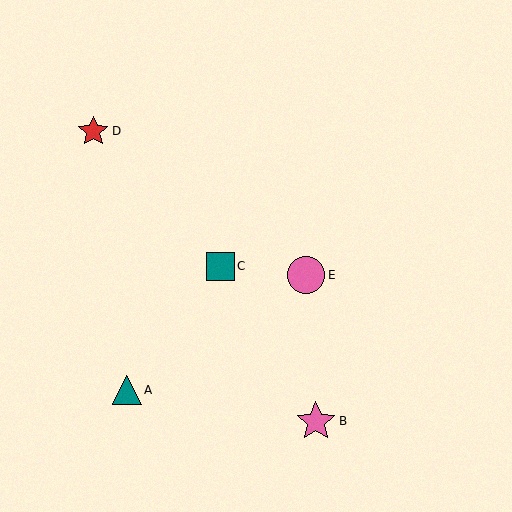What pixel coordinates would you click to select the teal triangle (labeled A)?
Click at (127, 390) to select the teal triangle A.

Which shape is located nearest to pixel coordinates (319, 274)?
The pink circle (labeled E) at (306, 275) is nearest to that location.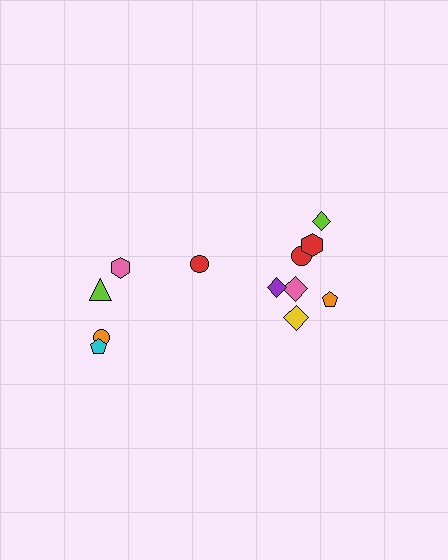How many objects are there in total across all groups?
There are 12 objects.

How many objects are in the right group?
There are 7 objects.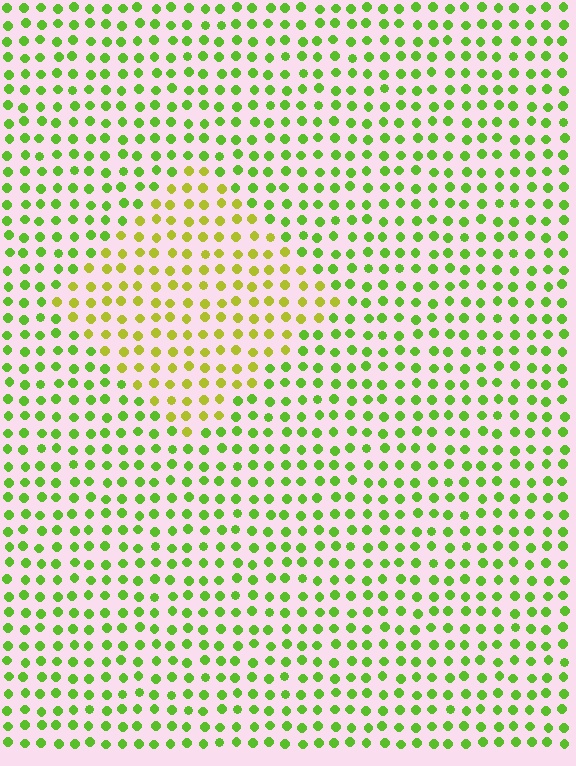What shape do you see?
I see a diamond.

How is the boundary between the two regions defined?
The boundary is defined purely by a slight shift in hue (about 35 degrees). Spacing, size, and orientation are identical on both sides.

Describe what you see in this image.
The image is filled with small lime elements in a uniform arrangement. A diamond-shaped region is visible where the elements are tinted to a slightly different hue, forming a subtle color boundary.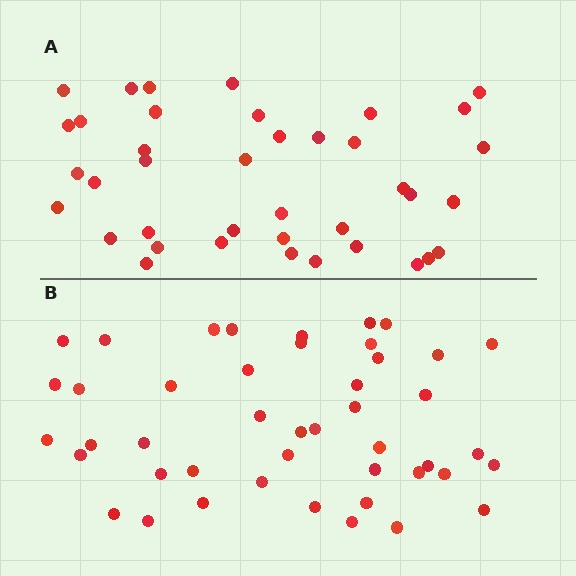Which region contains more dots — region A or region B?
Region B (the bottom region) has more dots.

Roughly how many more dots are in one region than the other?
Region B has about 6 more dots than region A.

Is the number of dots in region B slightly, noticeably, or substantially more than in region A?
Region B has only slightly more — the two regions are fairly close. The ratio is roughly 1.2 to 1.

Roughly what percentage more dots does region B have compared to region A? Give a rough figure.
About 15% more.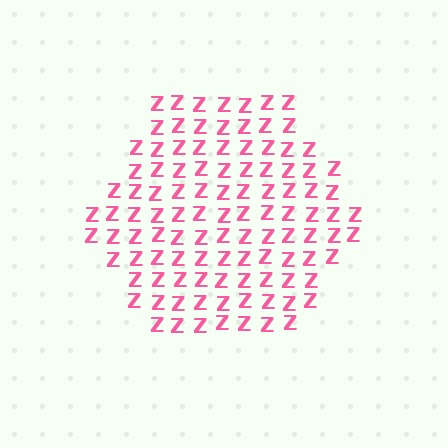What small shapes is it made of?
It is made of small letter Z's.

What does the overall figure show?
The overall figure shows a hexagon.